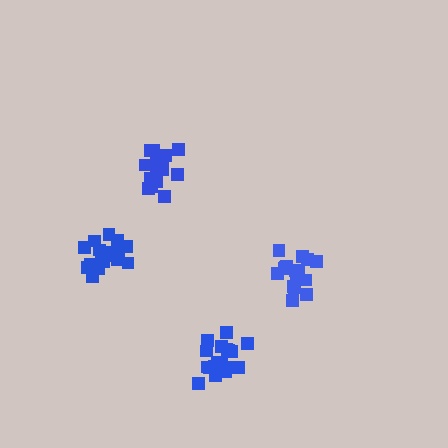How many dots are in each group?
Group 1: 16 dots, Group 2: 16 dots, Group 3: 19 dots, Group 4: 21 dots (72 total).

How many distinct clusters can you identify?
There are 4 distinct clusters.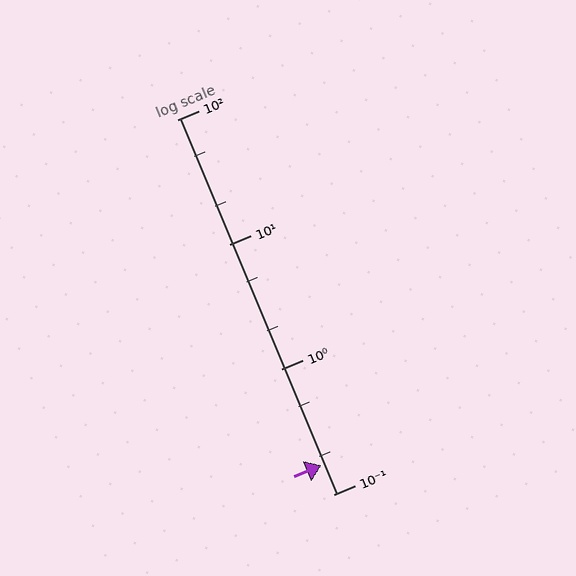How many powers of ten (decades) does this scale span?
The scale spans 3 decades, from 0.1 to 100.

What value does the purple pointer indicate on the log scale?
The pointer indicates approximately 0.17.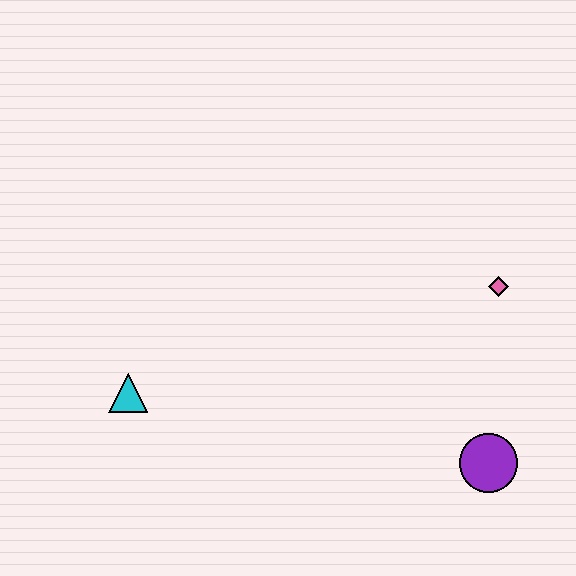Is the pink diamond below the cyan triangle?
No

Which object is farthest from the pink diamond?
The cyan triangle is farthest from the pink diamond.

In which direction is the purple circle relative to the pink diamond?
The purple circle is below the pink diamond.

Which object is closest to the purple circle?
The pink diamond is closest to the purple circle.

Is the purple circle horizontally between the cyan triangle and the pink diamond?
Yes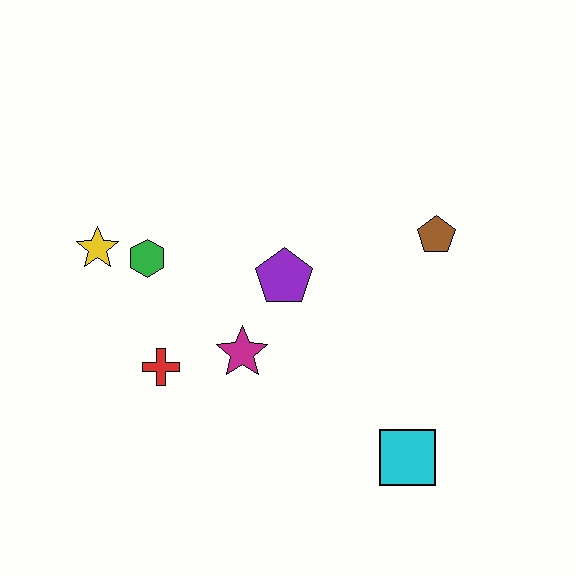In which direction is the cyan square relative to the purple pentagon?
The cyan square is below the purple pentagon.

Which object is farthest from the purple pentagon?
The cyan square is farthest from the purple pentagon.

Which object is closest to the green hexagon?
The yellow star is closest to the green hexagon.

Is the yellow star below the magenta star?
No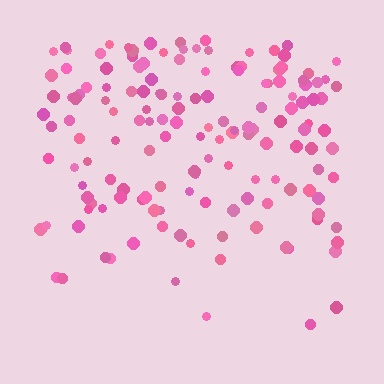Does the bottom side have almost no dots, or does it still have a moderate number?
Still a moderate number, just noticeably fewer than the top.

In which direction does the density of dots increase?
From bottom to top, with the top side densest.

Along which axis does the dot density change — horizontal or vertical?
Vertical.